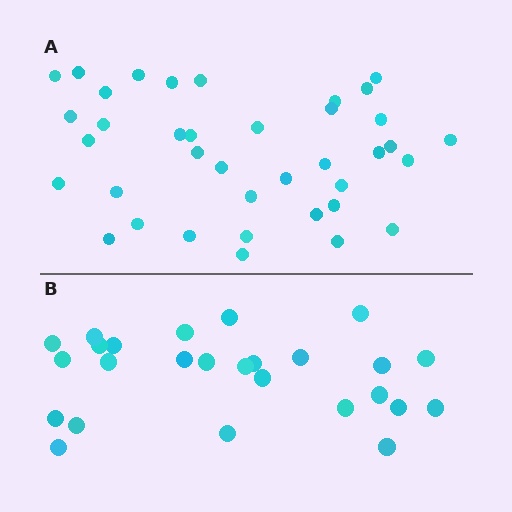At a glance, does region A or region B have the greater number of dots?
Region A (the top region) has more dots.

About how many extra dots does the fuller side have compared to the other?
Region A has roughly 12 or so more dots than region B.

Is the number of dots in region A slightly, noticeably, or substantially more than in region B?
Region A has substantially more. The ratio is roughly 1.5 to 1.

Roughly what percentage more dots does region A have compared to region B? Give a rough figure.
About 45% more.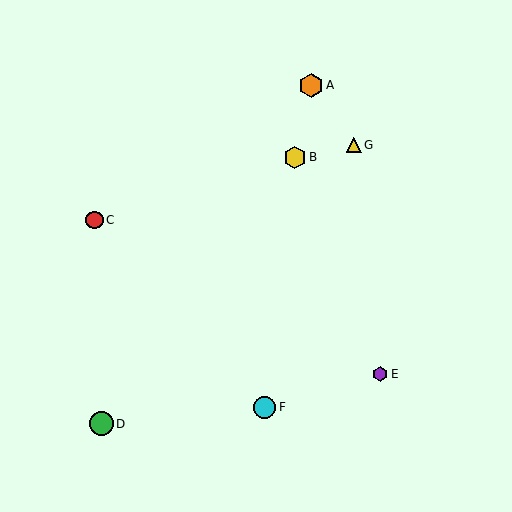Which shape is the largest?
The orange hexagon (labeled A) is the largest.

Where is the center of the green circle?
The center of the green circle is at (101, 424).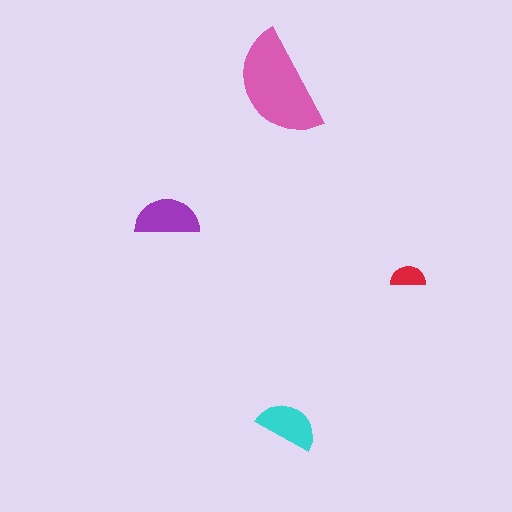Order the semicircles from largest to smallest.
the pink one, the purple one, the cyan one, the red one.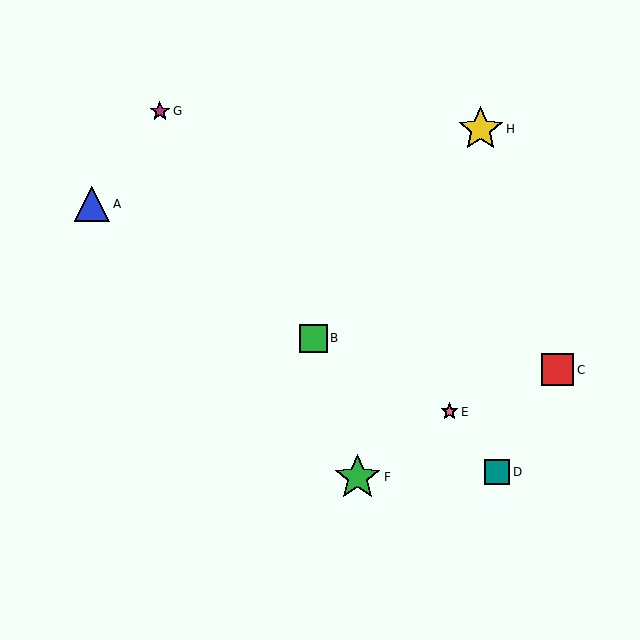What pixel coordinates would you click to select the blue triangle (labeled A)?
Click at (92, 204) to select the blue triangle A.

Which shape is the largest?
The green star (labeled F) is the largest.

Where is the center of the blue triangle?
The center of the blue triangle is at (92, 204).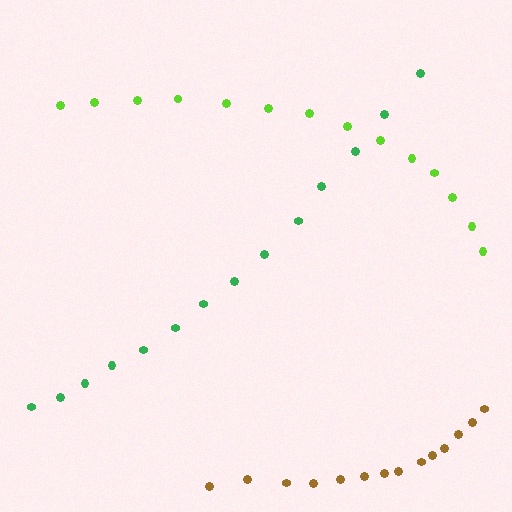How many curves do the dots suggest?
There are 3 distinct paths.